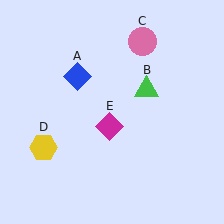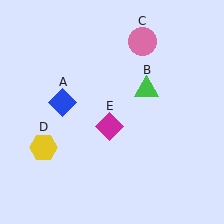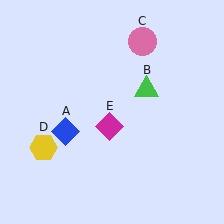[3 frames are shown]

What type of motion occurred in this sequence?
The blue diamond (object A) rotated counterclockwise around the center of the scene.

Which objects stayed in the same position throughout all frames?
Green triangle (object B) and pink circle (object C) and yellow hexagon (object D) and magenta diamond (object E) remained stationary.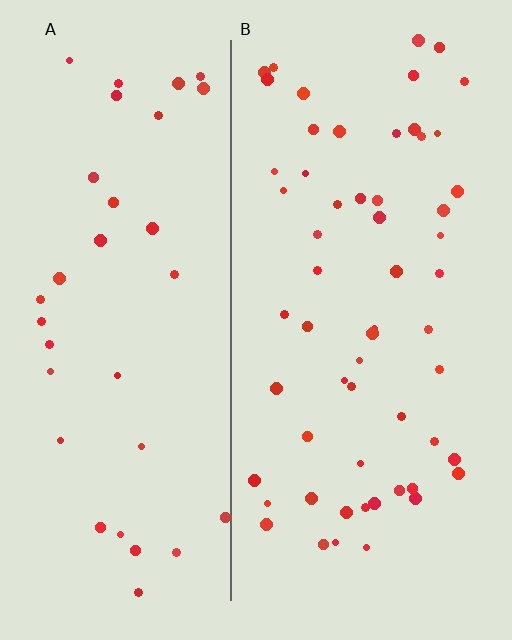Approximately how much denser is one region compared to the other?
Approximately 1.7× — region B over region A.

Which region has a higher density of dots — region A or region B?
B (the right).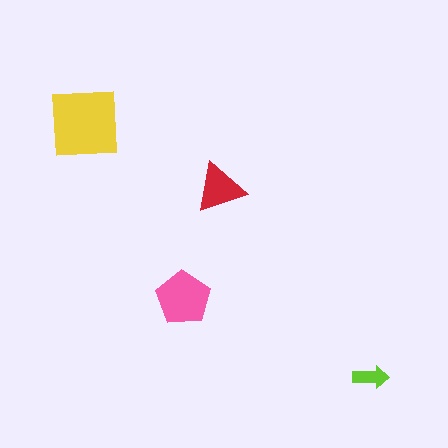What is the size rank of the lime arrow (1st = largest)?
4th.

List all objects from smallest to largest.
The lime arrow, the red triangle, the pink pentagon, the yellow square.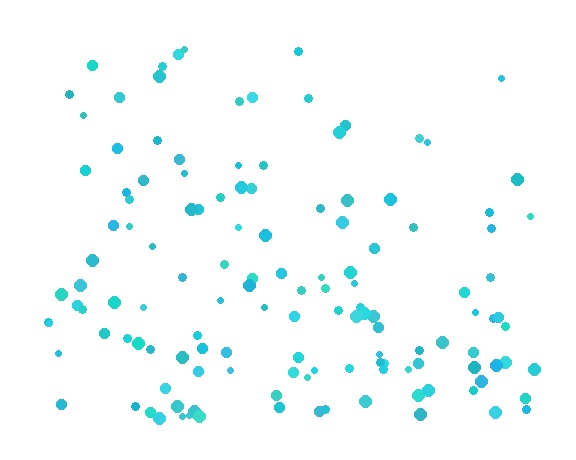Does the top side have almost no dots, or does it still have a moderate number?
Still a moderate number, just noticeably fewer than the bottom.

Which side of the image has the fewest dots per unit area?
The top.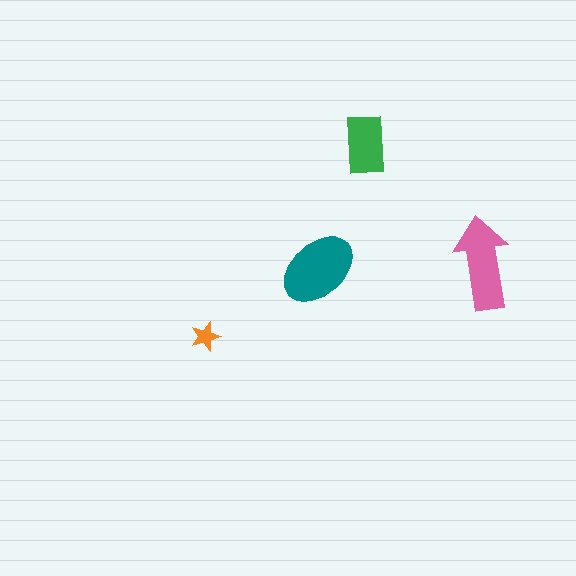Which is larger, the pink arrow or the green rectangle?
The pink arrow.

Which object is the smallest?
The orange star.